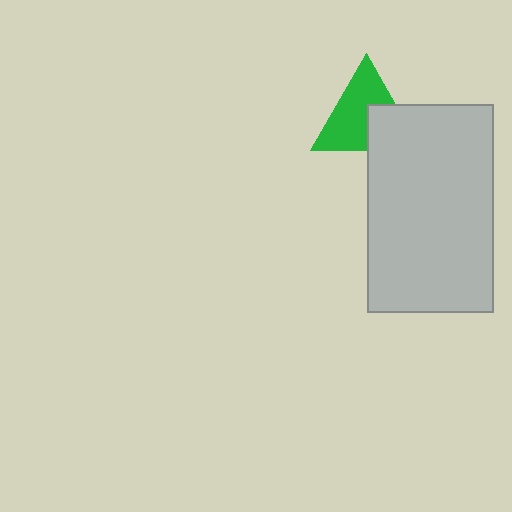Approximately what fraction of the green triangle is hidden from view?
Roughly 36% of the green triangle is hidden behind the light gray rectangle.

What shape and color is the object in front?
The object in front is a light gray rectangle.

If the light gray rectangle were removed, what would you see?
You would see the complete green triangle.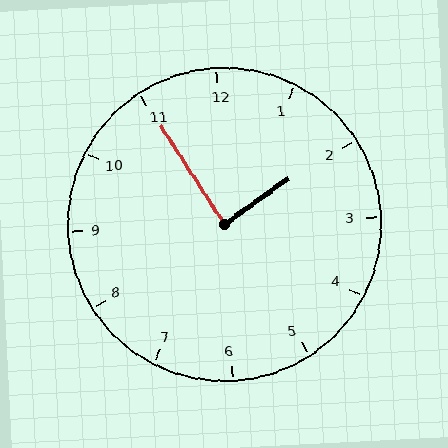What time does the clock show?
1:55.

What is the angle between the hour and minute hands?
Approximately 88 degrees.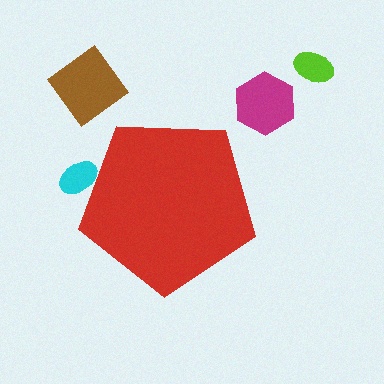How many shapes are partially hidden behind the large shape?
1 shape is partially hidden.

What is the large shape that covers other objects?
A red pentagon.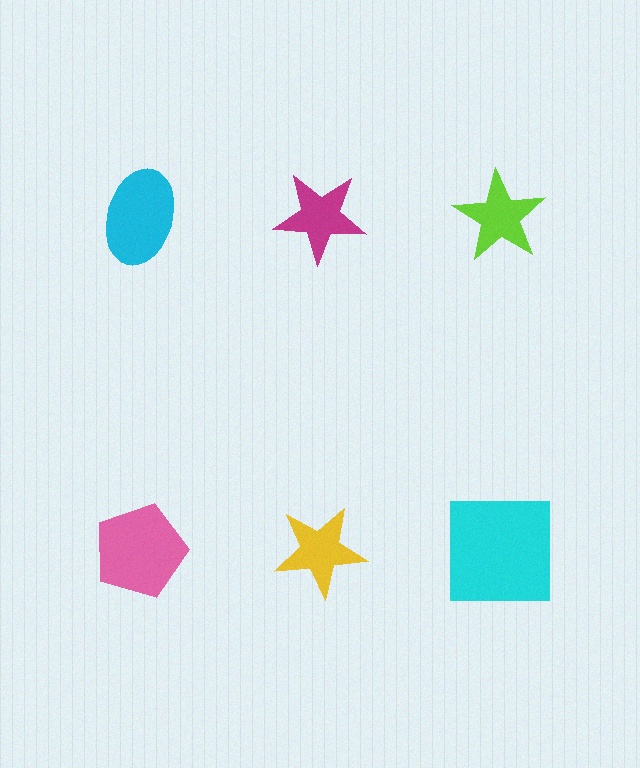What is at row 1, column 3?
A lime star.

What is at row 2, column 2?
A yellow star.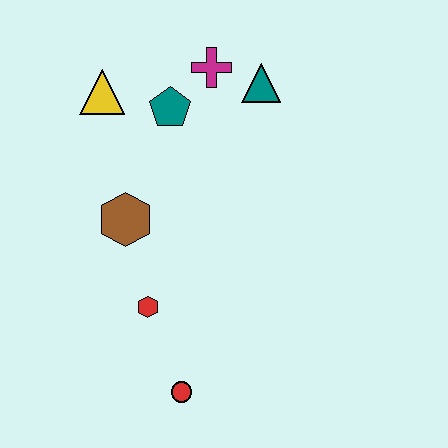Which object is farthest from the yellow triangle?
The red circle is farthest from the yellow triangle.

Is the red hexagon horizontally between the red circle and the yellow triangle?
Yes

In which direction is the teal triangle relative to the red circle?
The teal triangle is above the red circle.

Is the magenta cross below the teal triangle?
No